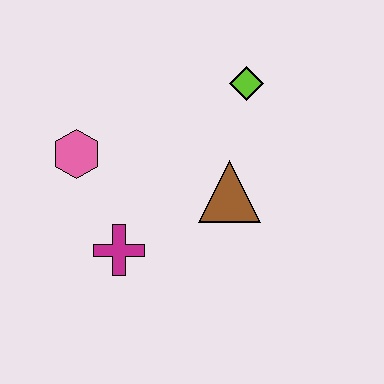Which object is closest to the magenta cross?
The pink hexagon is closest to the magenta cross.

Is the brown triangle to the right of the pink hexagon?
Yes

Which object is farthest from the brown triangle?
The pink hexagon is farthest from the brown triangle.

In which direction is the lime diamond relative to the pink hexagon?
The lime diamond is to the right of the pink hexagon.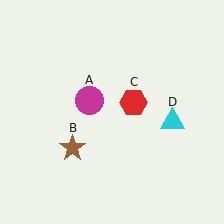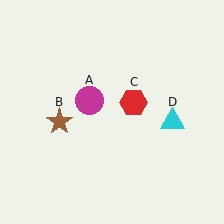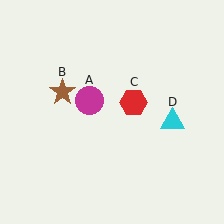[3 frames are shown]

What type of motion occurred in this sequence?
The brown star (object B) rotated clockwise around the center of the scene.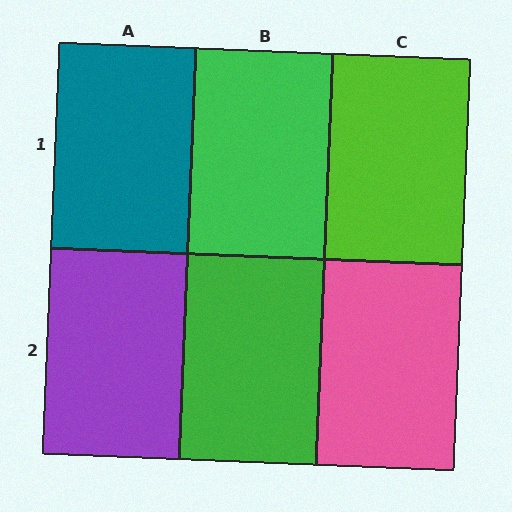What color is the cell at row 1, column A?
Teal.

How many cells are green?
2 cells are green.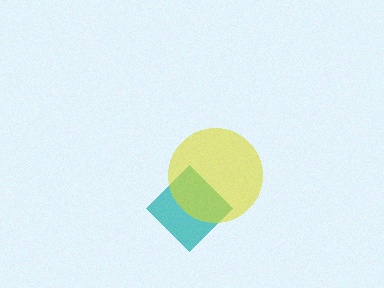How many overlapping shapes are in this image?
There are 2 overlapping shapes in the image.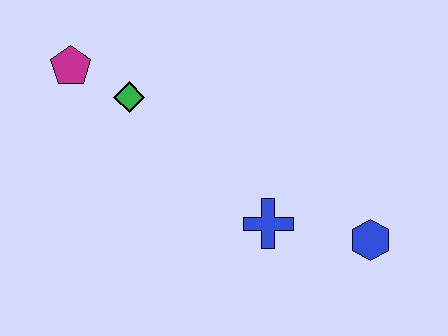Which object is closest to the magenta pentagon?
The green diamond is closest to the magenta pentagon.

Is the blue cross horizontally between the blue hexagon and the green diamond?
Yes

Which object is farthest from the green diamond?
The blue hexagon is farthest from the green diamond.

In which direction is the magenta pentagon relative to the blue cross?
The magenta pentagon is to the left of the blue cross.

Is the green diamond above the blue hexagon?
Yes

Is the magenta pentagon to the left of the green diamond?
Yes